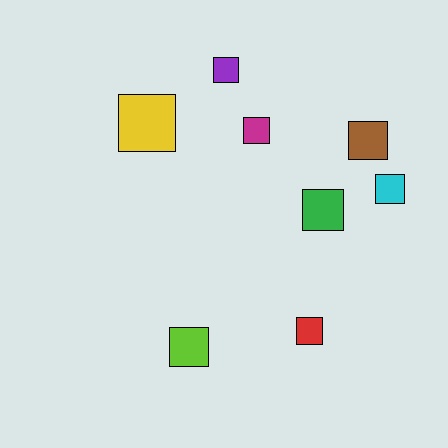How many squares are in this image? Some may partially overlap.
There are 8 squares.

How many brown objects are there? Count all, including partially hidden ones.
There is 1 brown object.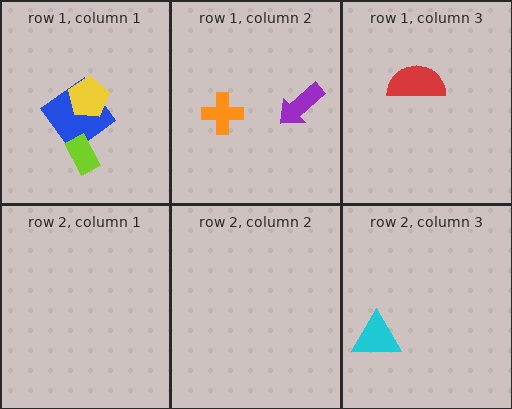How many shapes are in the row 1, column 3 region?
1.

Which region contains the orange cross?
The row 1, column 2 region.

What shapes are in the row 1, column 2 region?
The orange cross, the purple arrow.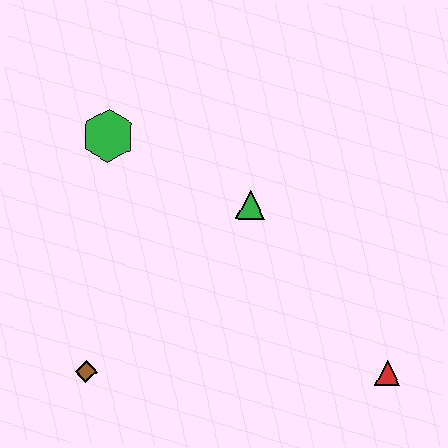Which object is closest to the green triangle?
The green hexagon is closest to the green triangle.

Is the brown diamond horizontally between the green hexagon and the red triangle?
No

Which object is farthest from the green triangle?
The brown diamond is farthest from the green triangle.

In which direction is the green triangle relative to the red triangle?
The green triangle is above the red triangle.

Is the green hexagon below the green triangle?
No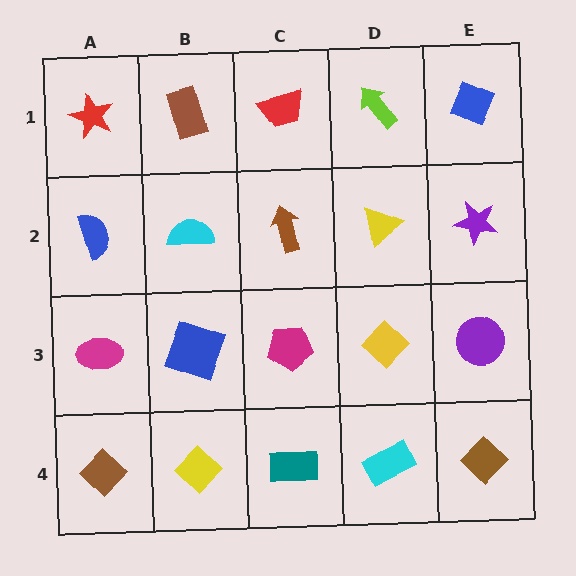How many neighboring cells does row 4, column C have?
3.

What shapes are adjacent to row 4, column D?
A yellow diamond (row 3, column D), a teal rectangle (row 4, column C), a brown diamond (row 4, column E).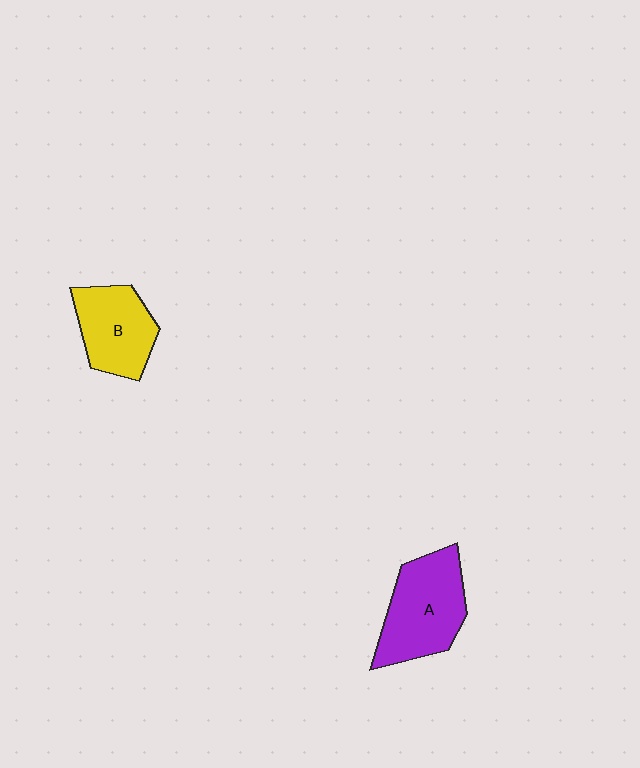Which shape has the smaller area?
Shape B (yellow).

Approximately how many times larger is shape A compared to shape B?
Approximately 1.3 times.